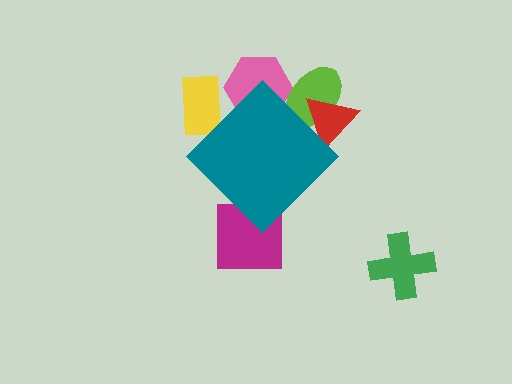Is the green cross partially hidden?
No, the green cross is fully visible.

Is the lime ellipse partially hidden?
Yes, the lime ellipse is partially hidden behind the teal diamond.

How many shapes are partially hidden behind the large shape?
5 shapes are partially hidden.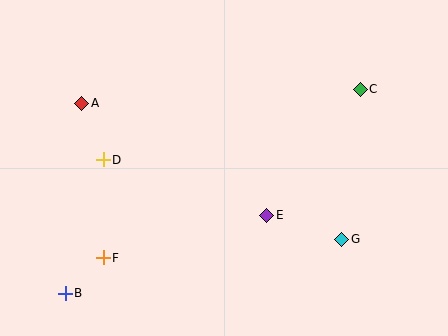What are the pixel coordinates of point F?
Point F is at (103, 258).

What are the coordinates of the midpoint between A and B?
The midpoint between A and B is at (74, 198).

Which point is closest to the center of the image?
Point E at (267, 215) is closest to the center.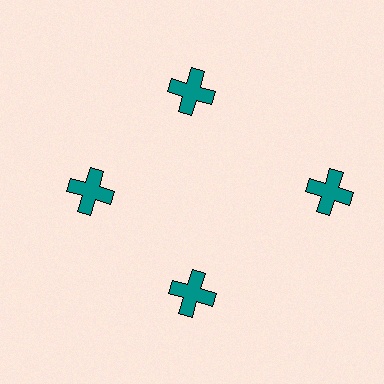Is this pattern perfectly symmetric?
No. The 4 teal crosses are arranged in a ring, but one element near the 3 o'clock position is pushed outward from the center, breaking the 4-fold rotational symmetry.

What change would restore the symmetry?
The symmetry would be restored by moving it inward, back onto the ring so that all 4 crosses sit at equal angles and equal distance from the center.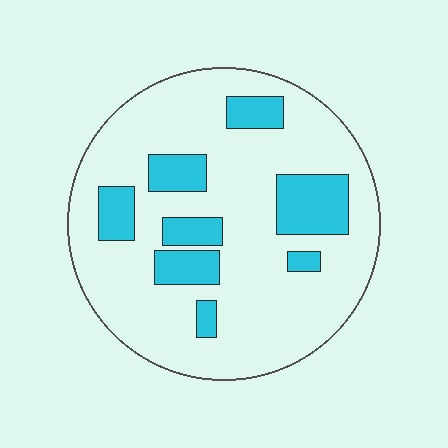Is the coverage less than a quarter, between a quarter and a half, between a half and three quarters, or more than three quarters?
Less than a quarter.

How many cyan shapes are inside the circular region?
8.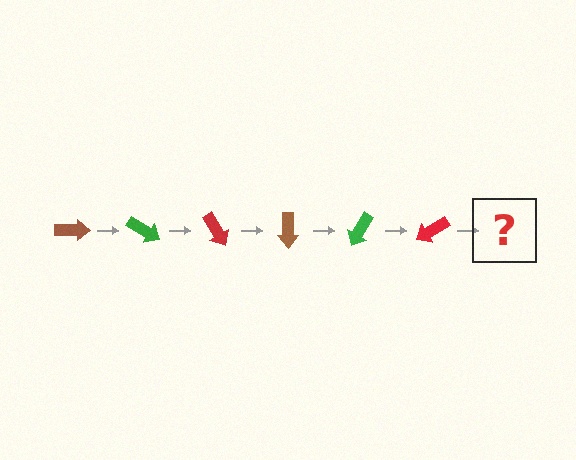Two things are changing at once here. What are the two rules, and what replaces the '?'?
The two rules are that it rotates 30 degrees each step and the color cycles through brown, green, and red. The '?' should be a brown arrow, rotated 180 degrees from the start.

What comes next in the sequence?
The next element should be a brown arrow, rotated 180 degrees from the start.